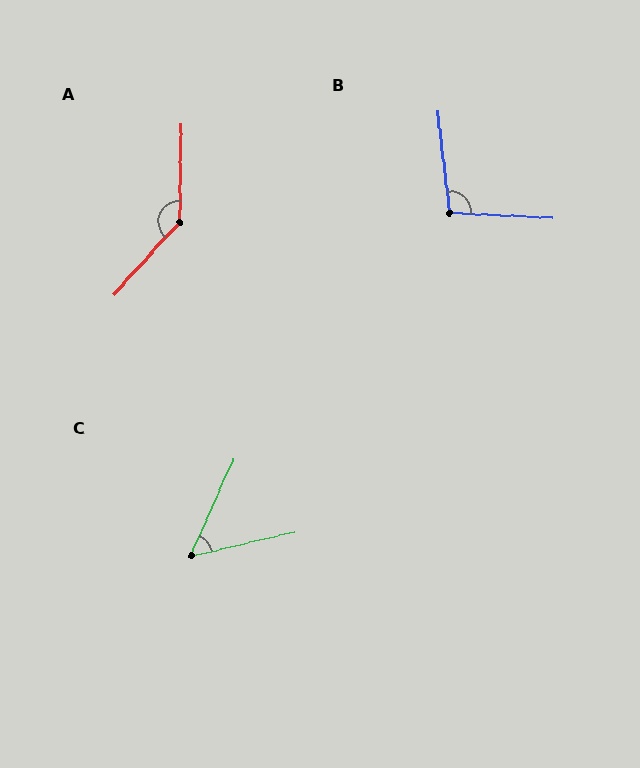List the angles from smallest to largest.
C (53°), B (99°), A (138°).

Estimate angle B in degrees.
Approximately 99 degrees.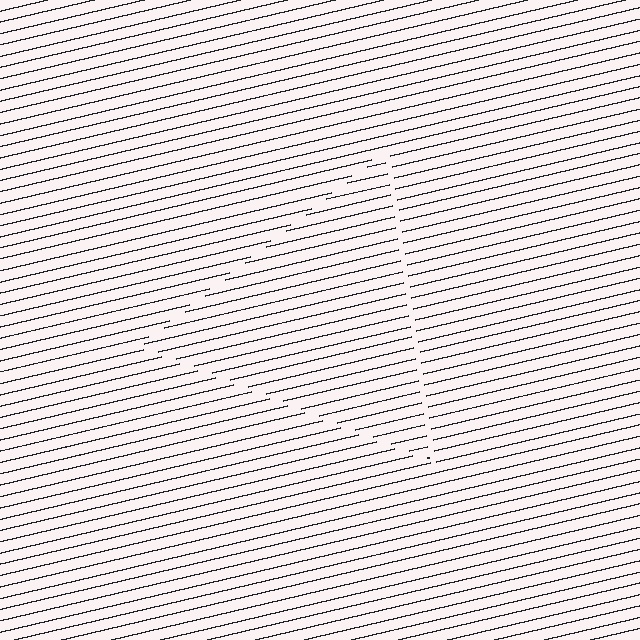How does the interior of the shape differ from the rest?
The interior of the shape contains the same grating, shifted by half a period — the contour is defined by the phase discontinuity where line-ends from the inner and outer gratings abut.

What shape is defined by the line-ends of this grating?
An illusory triangle. The interior of the shape contains the same grating, shifted by half a period — the contour is defined by the phase discontinuity where line-ends from the inner and outer gratings abut.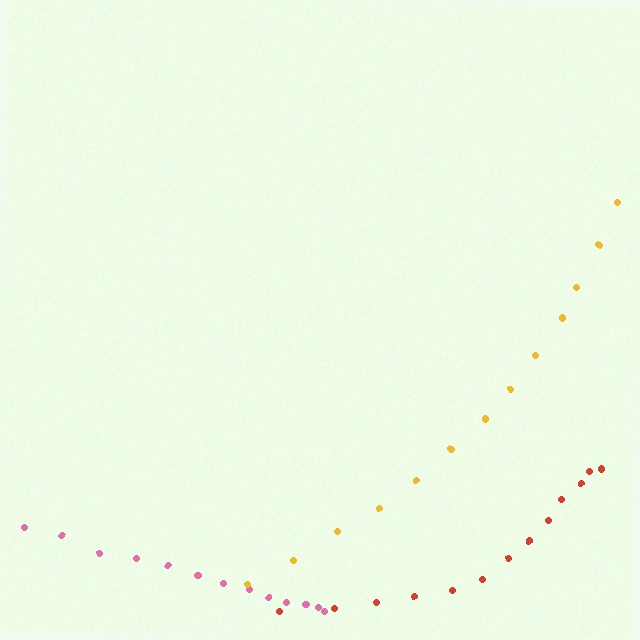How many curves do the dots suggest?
There are 3 distinct paths.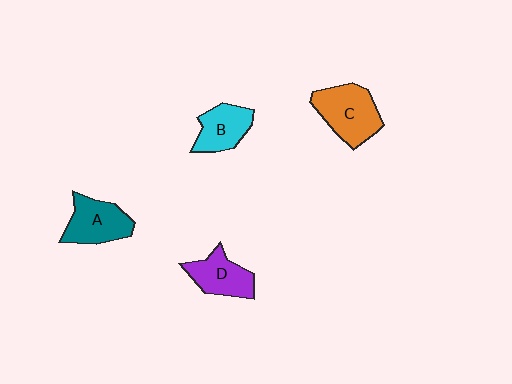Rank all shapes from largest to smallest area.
From largest to smallest: C (orange), A (teal), D (purple), B (cyan).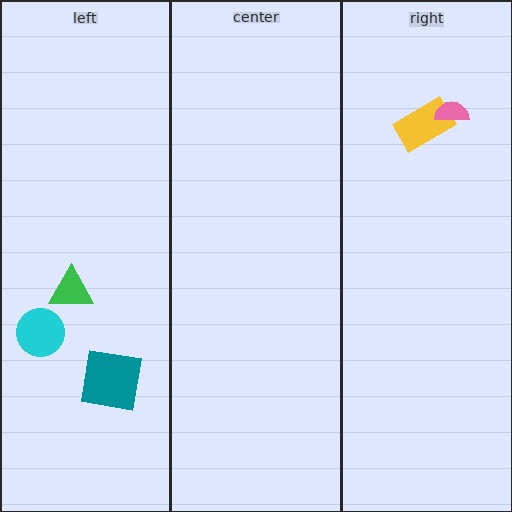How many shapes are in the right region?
2.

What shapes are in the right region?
The yellow rectangle, the pink semicircle.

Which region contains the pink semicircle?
The right region.